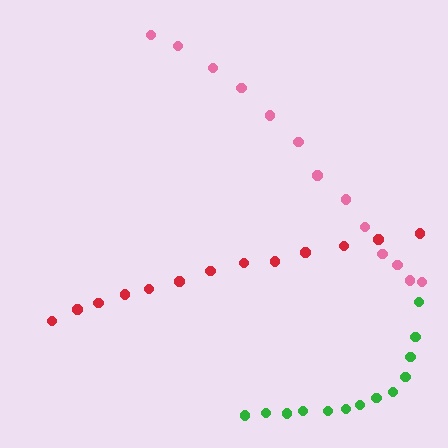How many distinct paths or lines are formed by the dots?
There are 3 distinct paths.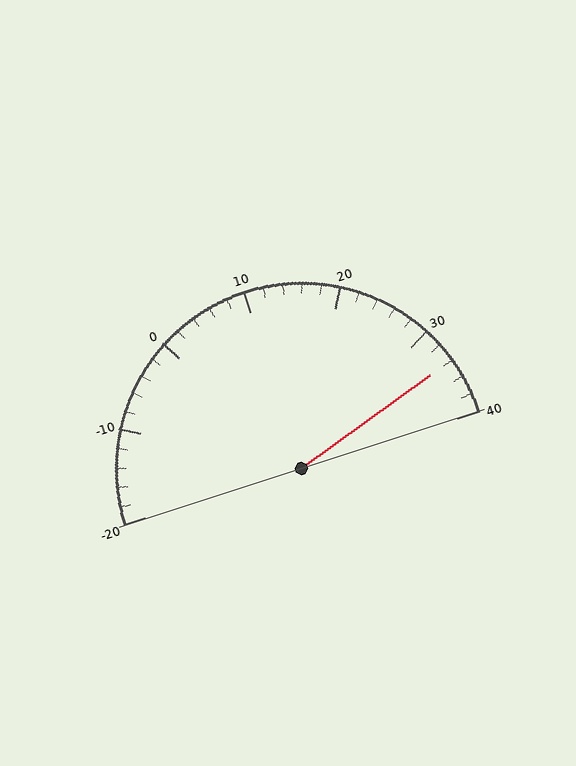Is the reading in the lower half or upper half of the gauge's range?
The reading is in the upper half of the range (-20 to 40).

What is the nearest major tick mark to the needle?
The nearest major tick mark is 30.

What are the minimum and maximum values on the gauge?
The gauge ranges from -20 to 40.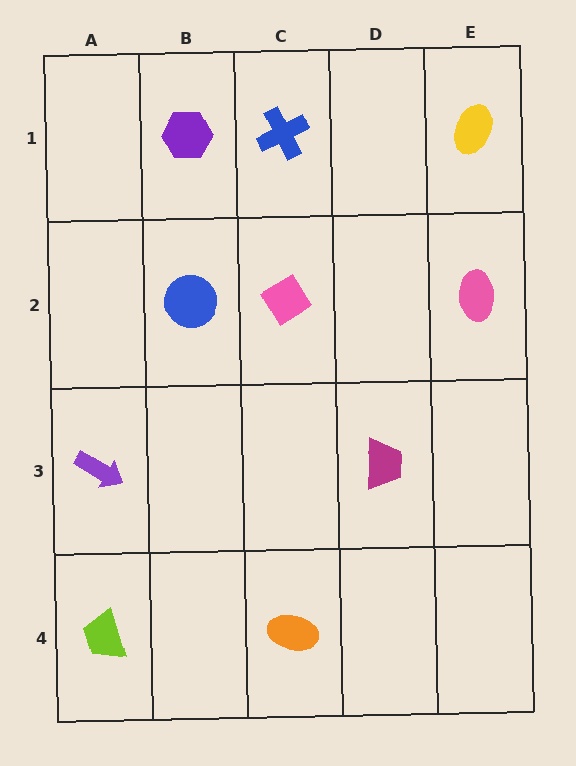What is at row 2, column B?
A blue circle.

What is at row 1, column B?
A purple hexagon.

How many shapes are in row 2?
3 shapes.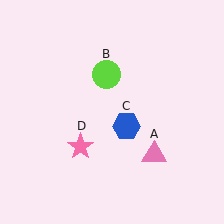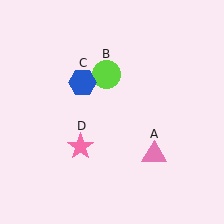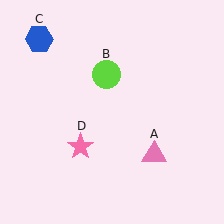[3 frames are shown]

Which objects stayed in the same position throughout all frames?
Pink triangle (object A) and lime circle (object B) and pink star (object D) remained stationary.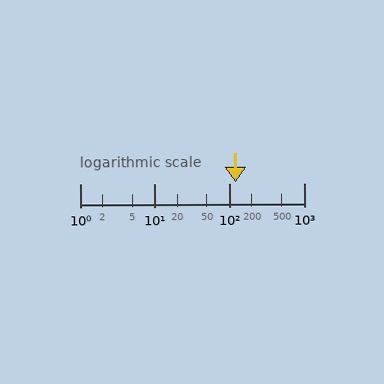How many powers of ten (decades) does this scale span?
The scale spans 3 decades, from 1 to 1000.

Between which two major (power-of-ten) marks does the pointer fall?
The pointer is between 100 and 1000.